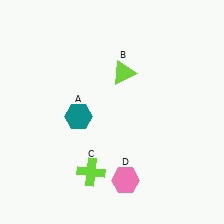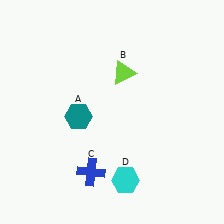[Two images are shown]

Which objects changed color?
C changed from lime to blue. D changed from pink to cyan.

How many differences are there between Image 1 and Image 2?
There are 2 differences between the two images.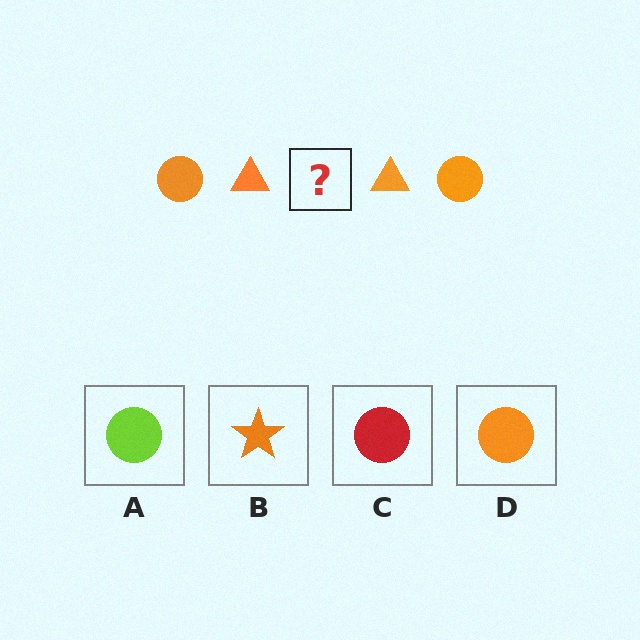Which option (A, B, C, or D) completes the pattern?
D.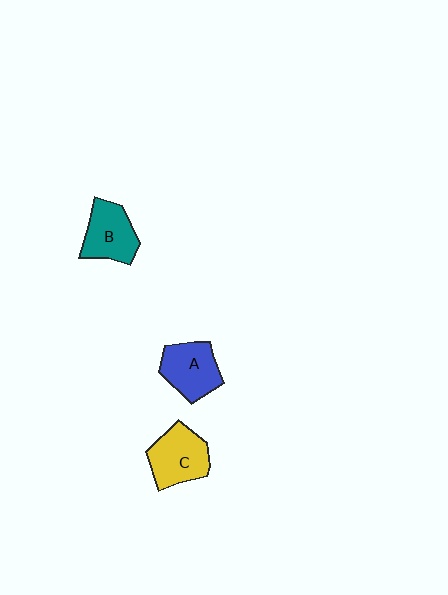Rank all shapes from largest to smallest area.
From largest to smallest: C (yellow), A (blue), B (teal).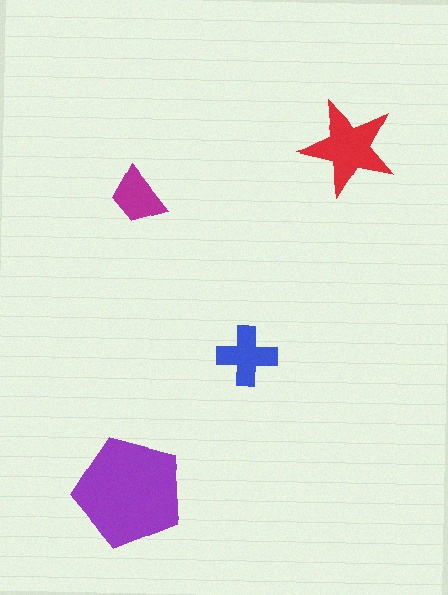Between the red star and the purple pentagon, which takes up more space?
The purple pentagon.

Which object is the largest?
The purple pentagon.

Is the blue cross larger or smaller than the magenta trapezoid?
Larger.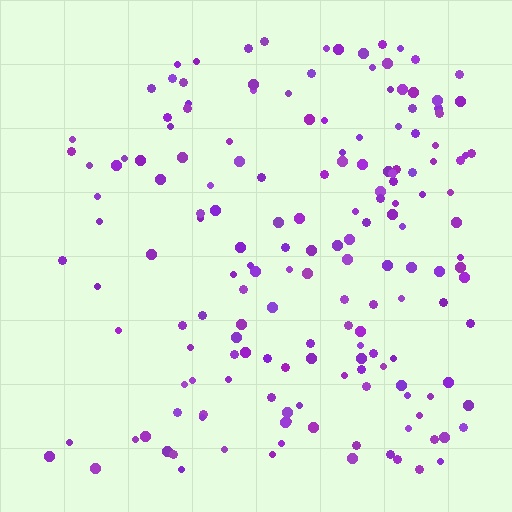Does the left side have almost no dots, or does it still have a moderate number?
Still a moderate number, just noticeably fewer than the right.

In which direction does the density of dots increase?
From left to right, with the right side densest.